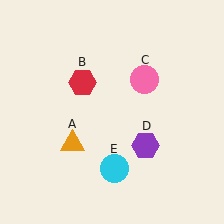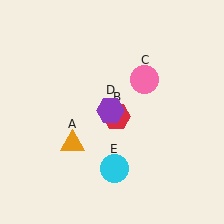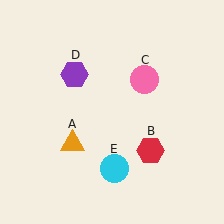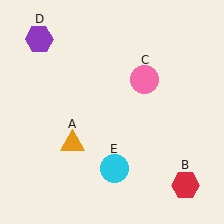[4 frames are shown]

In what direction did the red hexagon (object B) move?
The red hexagon (object B) moved down and to the right.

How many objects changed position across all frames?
2 objects changed position: red hexagon (object B), purple hexagon (object D).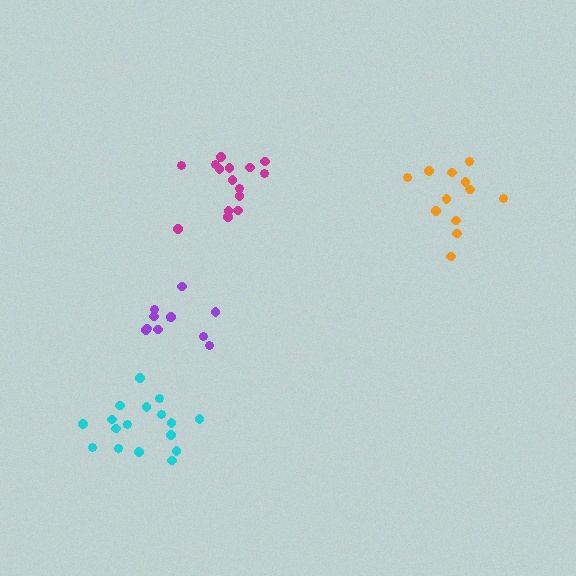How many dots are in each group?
Group 1: 11 dots, Group 2: 15 dots, Group 3: 12 dots, Group 4: 17 dots (55 total).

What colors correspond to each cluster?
The clusters are colored: purple, magenta, orange, cyan.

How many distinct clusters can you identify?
There are 4 distinct clusters.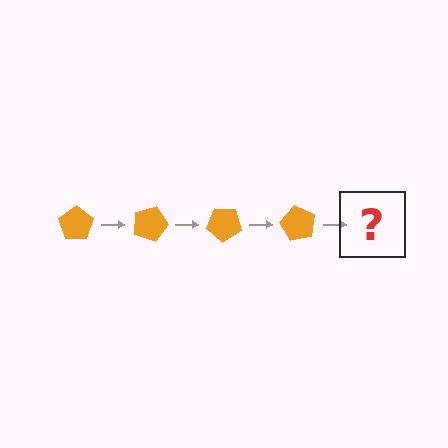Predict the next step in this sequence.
The next step is an orange pentagon rotated 80 degrees.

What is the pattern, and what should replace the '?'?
The pattern is that the pentagon rotates 20 degrees each step. The '?' should be an orange pentagon rotated 80 degrees.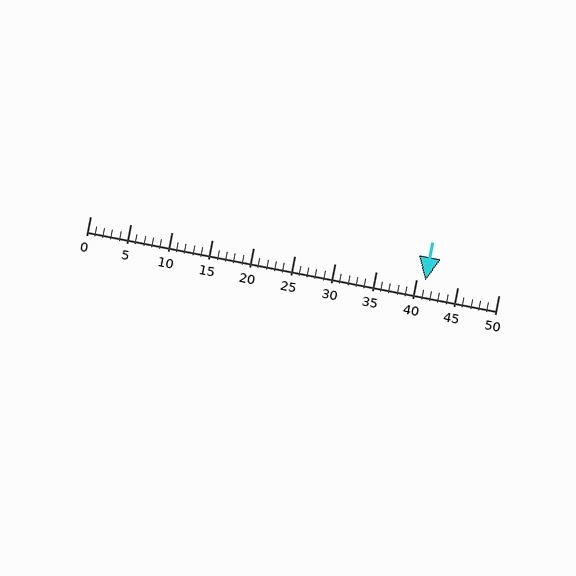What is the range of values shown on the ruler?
The ruler shows values from 0 to 50.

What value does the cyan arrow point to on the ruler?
The cyan arrow points to approximately 41.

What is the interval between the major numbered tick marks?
The major tick marks are spaced 5 units apart.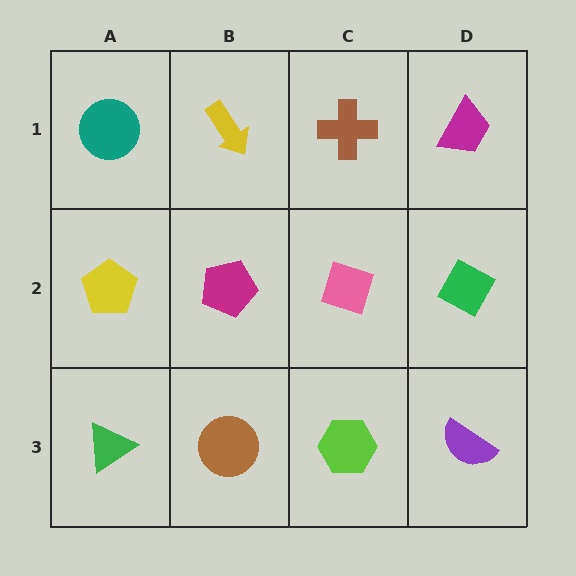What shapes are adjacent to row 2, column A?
A teal circle (row 1, column A), a green triangle (row 3, column A), a magenta pentagon (row 2, column B).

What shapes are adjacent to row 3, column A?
A yellow pentagon (row 2, column A), a brown circle (row 3, column B).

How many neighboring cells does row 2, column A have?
3.